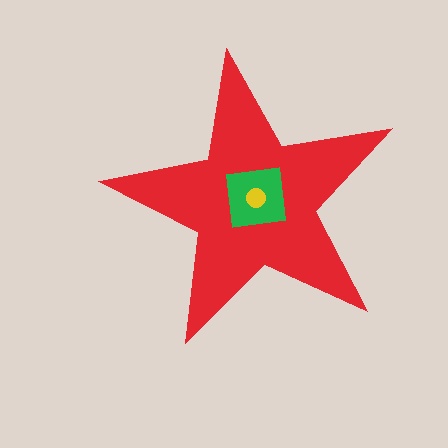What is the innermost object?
The yellow circle.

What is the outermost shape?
The red star.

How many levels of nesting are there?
3.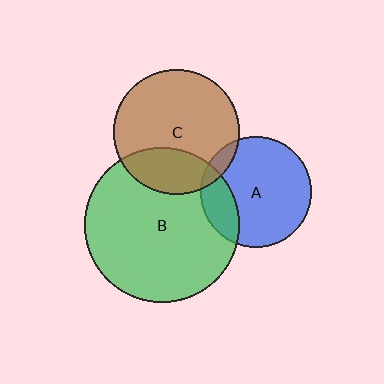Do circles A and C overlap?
Yes.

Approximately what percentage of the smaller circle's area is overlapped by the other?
Approximately 10%.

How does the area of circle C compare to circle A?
Approximately 1.3 times.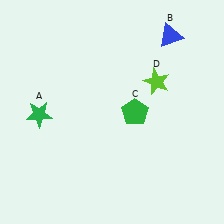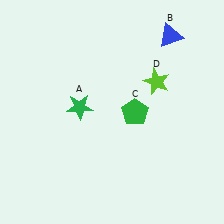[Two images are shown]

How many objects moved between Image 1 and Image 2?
1 object moved between the two images.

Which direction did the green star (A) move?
The green star (A) moved right.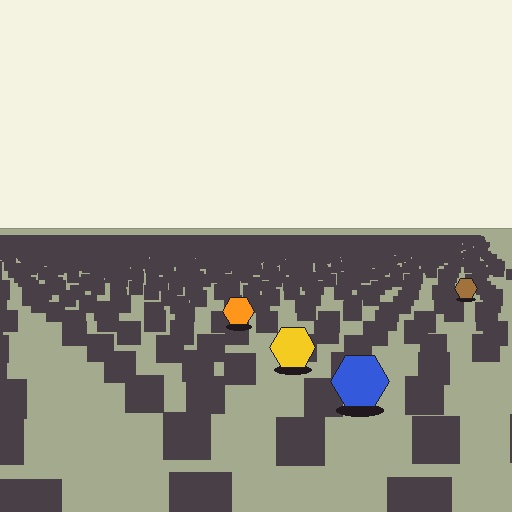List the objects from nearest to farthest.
From nearest to farthest: the blue hexagon, the yellow hexagon, the orange hexagon, the brown hexagon.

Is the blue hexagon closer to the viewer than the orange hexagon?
Yes. The blue hexagon is closer — you can tell from the texture gradient: the ground texture is coarser near it.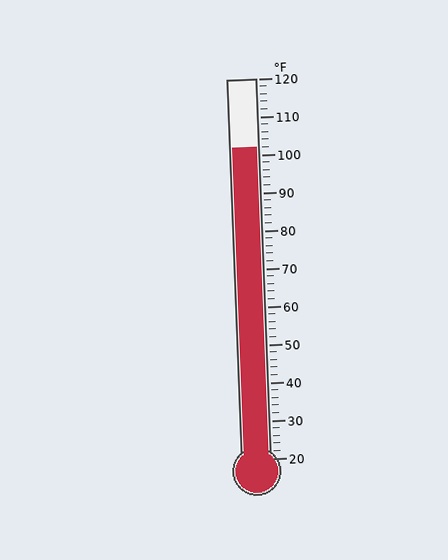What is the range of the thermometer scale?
The thermometer scale ranges from 20°F to 120°F.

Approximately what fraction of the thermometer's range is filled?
The thermometer is filled to approximately 80% of its range.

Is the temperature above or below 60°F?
The temperature is above 60°F.